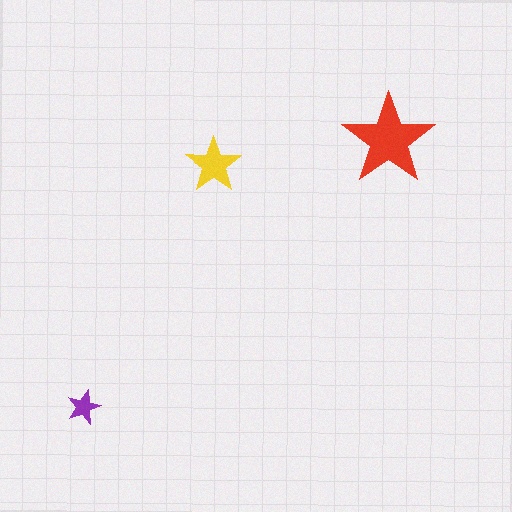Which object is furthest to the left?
The purple star is leftmost.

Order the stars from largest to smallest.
the red one, the yellow one, the purple one.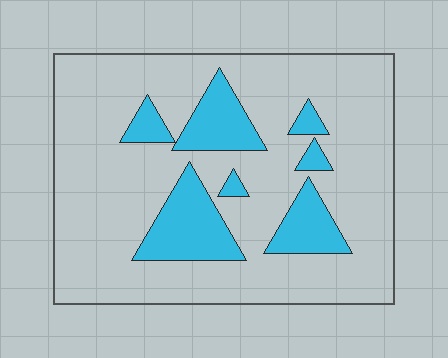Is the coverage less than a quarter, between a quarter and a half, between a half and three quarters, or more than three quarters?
Less than a quarter.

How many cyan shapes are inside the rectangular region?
7.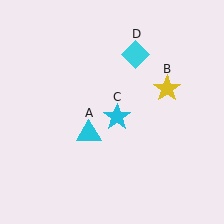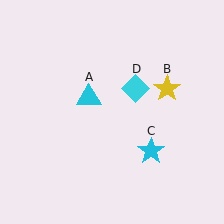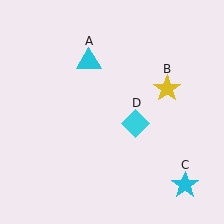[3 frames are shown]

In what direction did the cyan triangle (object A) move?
The cyan triangle (object A) moved up.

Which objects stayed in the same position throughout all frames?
Yellow star (object B) remained stationary.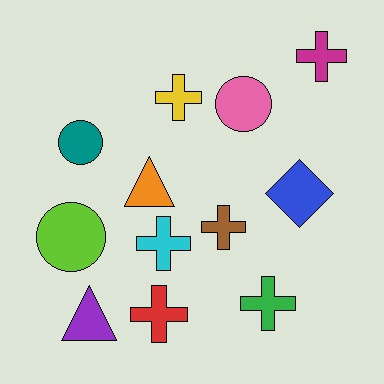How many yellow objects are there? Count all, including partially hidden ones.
There is 1 yellow object.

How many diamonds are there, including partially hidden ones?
There is 1 diamond.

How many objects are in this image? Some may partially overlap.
There are 12 objects.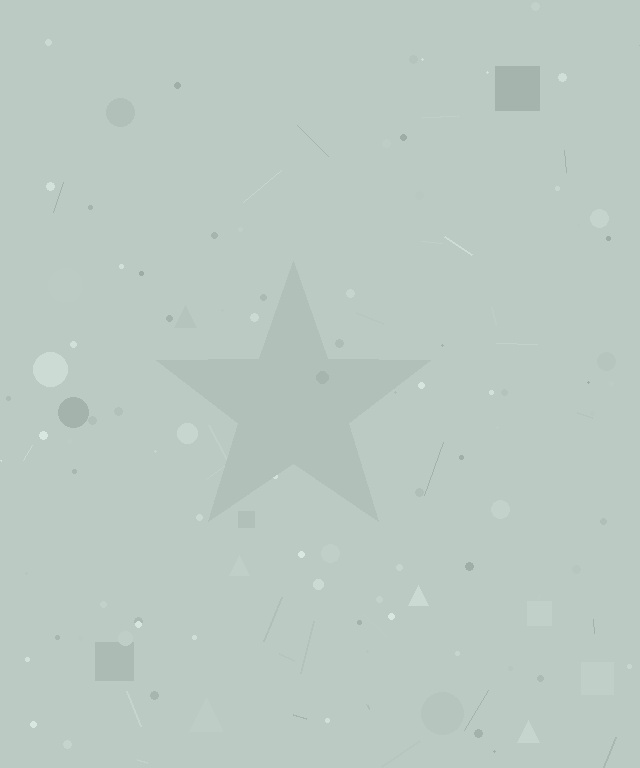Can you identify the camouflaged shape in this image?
The camouflaged shape is a star.